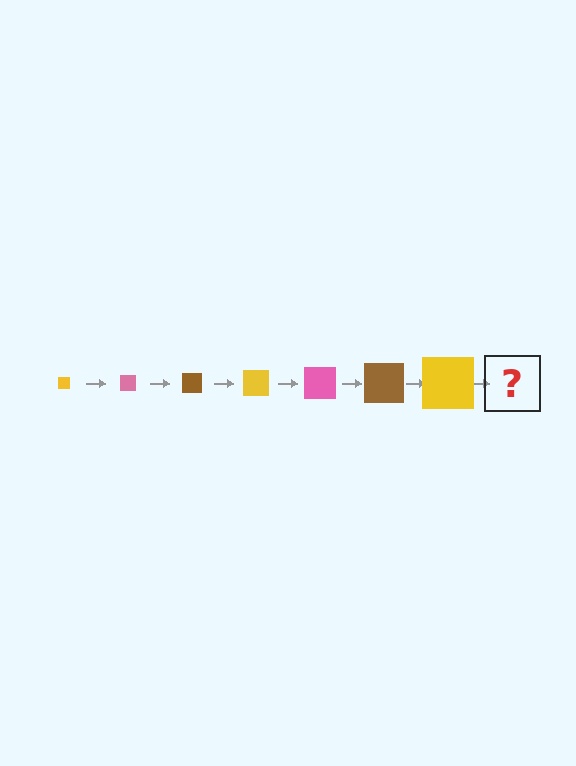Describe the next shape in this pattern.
It should be a pink square, larger than the previous one.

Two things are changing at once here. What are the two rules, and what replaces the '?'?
The two rules are that the square grows larger each step and the color cycles through yellow, pink, and brown. The '?' should be a pink square, larger than the previous one.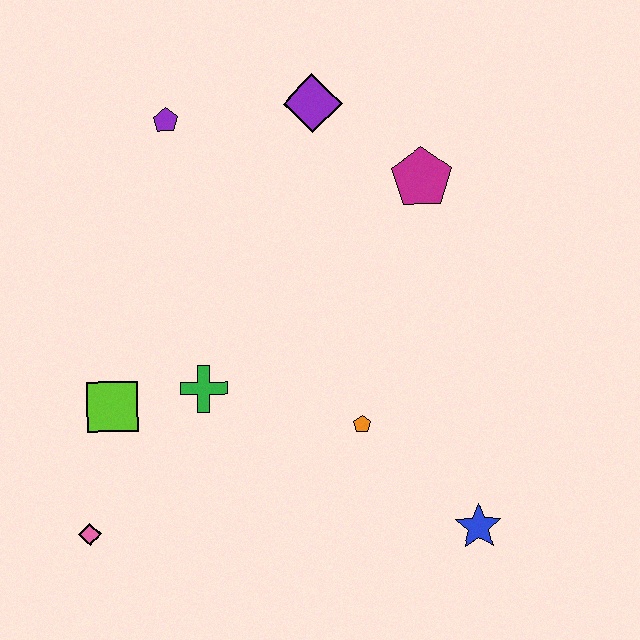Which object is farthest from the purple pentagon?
The blue star is farthest from the purple pentagon.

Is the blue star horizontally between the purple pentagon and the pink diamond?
No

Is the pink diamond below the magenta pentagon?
Yes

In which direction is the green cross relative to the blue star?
The green cross is to the left of the blue star.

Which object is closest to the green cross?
The lime square is closest to the green cross.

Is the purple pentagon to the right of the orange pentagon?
No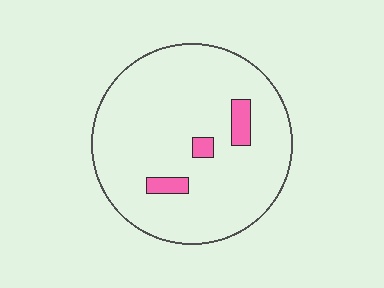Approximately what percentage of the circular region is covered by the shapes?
Approximately 5%.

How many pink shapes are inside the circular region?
3.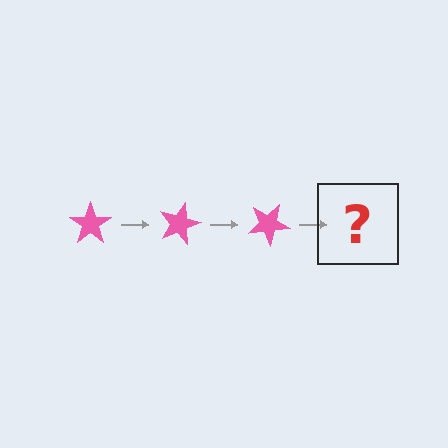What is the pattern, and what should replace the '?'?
The pattern is that the star rotates 15 degrees each step. The '?' should be a pink star rotated 45 degrees.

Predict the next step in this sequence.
The next step is a pink star rotated 45 degrees.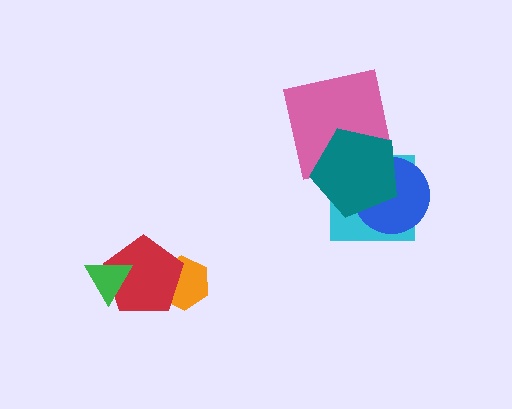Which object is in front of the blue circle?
The teal pentagon is in front of the blue circle.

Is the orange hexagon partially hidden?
Yes, it is partially covered by another shape.